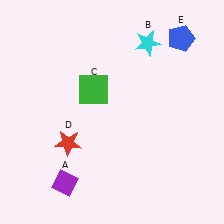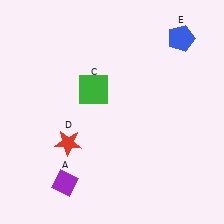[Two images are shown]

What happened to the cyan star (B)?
The cyan star (B) was removed in Image 2. It was in the top-right area of Image 1.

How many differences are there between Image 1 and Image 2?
There is 1 difference between the two images.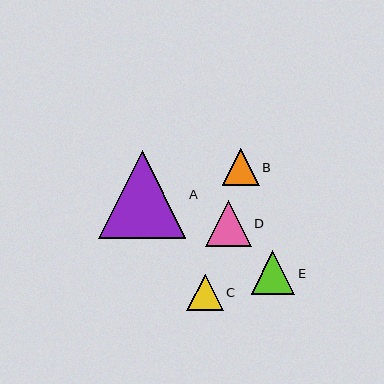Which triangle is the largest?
Triangle A is the largest with a size of approximately 88 pixels.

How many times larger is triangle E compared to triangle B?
Triangle E is approximately 1.2 times the size of triangle B.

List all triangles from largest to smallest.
From largest to smallest: A, D, E, B, C.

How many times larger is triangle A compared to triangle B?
Triangle A is approximately 2.4 times the size of triangle B.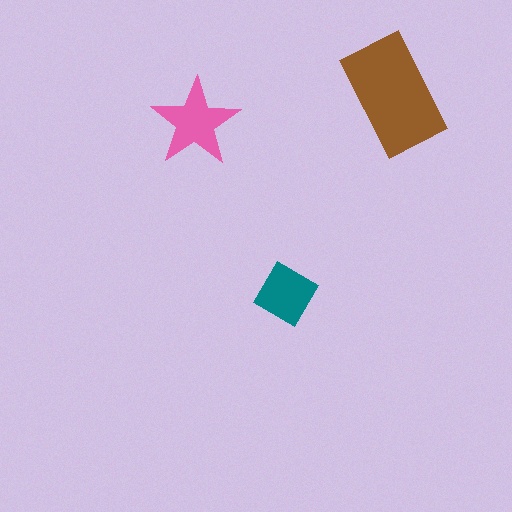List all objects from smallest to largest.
The teal diamond, the pink star, the brown rectangle.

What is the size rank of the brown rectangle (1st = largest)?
1st.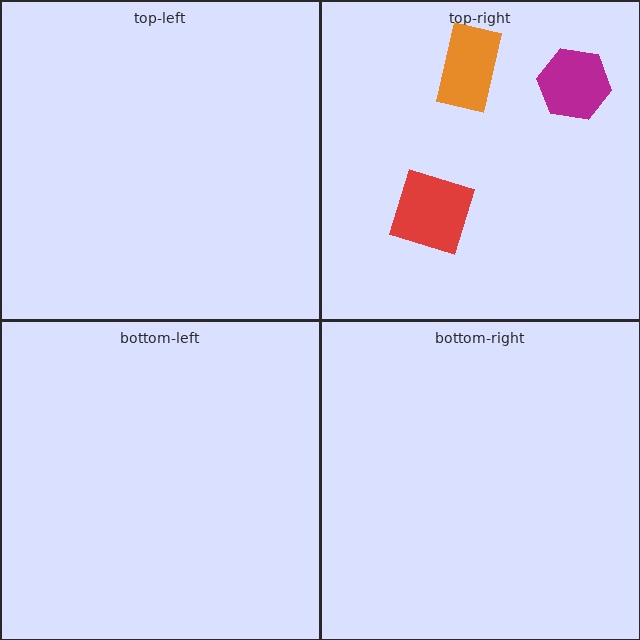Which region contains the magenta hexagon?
The top-right region.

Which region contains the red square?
The top-right region.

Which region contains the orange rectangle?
The top-right region.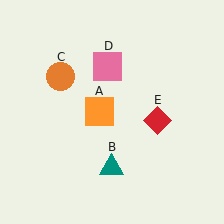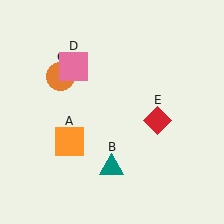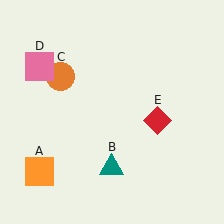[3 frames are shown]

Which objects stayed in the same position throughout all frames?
Teal triangle (object B) and orange circle (object C) and red diamond (object E) remained stationary.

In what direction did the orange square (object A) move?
The orange square (object A) moved down and to the left.